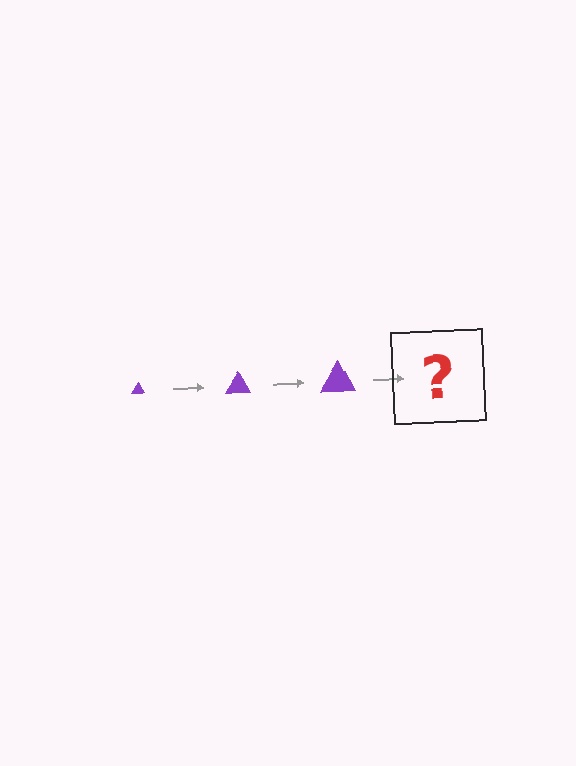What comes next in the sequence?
The next element should be a purple triangle, larger than the previous one.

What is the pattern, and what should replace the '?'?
The pattern is that the triangle gets progressively larger each step. The '?' should be a purple triangle, larger than the previous one.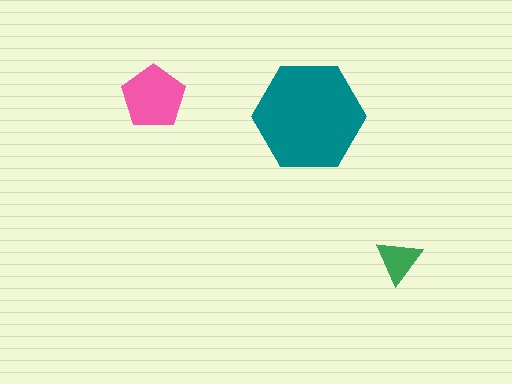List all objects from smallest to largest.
The green triangle, the pink pentagon, the teal hexagon.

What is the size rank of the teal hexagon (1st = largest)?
1st.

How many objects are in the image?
There are 3 objects in the image.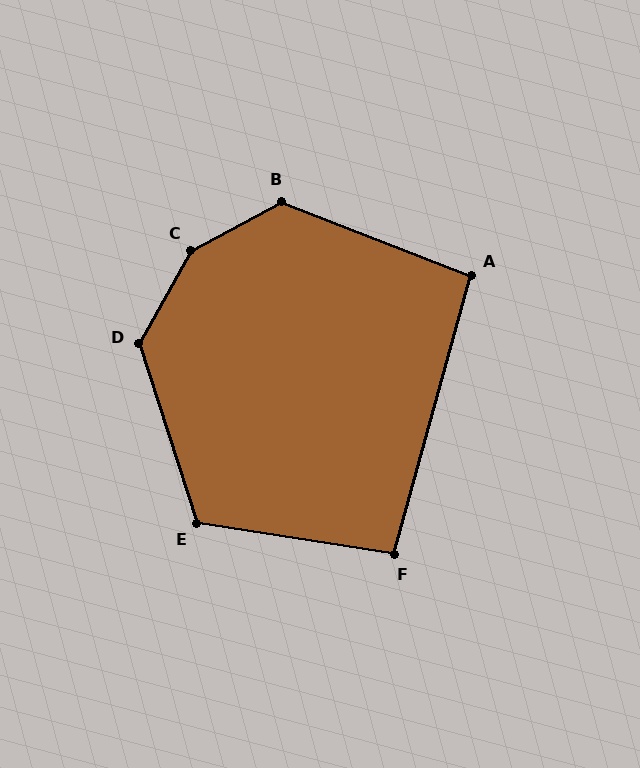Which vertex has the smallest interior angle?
A, at approximately 96 degrees.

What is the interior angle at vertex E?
Approximately 117 degrees (obtuse).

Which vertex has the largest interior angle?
C, at approximately 147 degrees.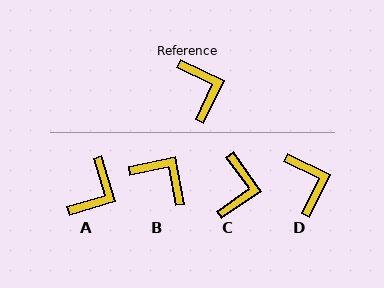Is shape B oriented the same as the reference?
No, it is off by about 37 degrees.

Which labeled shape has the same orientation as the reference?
D.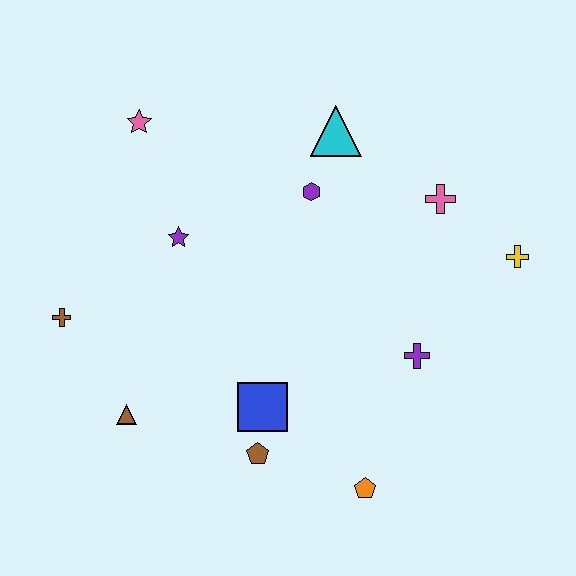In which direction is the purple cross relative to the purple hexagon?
The purple cross is below the purple hexagon.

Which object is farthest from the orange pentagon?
The pink star is farthest from the orange pentagon.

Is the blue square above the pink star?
No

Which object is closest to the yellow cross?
The pink cross is closest to the yellow cross.